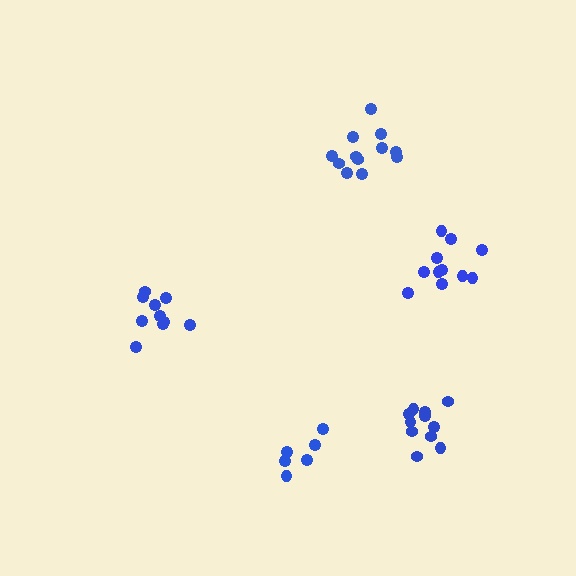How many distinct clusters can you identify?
There are 5 distinct clusters.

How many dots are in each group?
Group 1: 11 dots, Group 2: 10 dots, Group 3: 12 dots, Group 4: 6 dots, Group 5: 11 dots (50 total).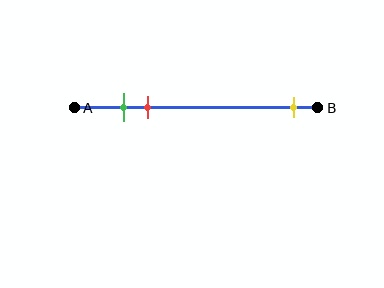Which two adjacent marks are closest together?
The green and red marks are the closest adjacent pair.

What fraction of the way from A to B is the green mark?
The green mark is approximately 20% (0.2) of the way from A to B.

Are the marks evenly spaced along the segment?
No, the marks are not evenly spaced.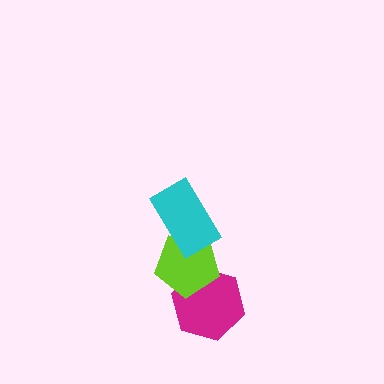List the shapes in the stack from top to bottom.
From top to bottom: the cyan rectangle, the lime pentagon, the magenta hexagon.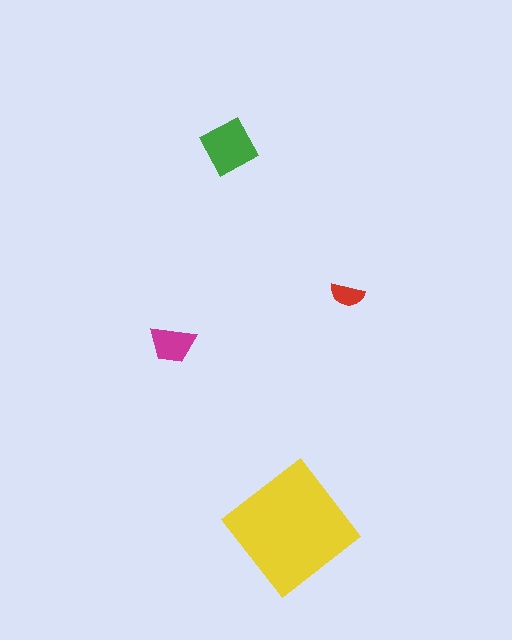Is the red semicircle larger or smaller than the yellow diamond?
Smaller.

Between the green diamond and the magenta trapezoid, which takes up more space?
The green diamond.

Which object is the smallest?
The red semicircle.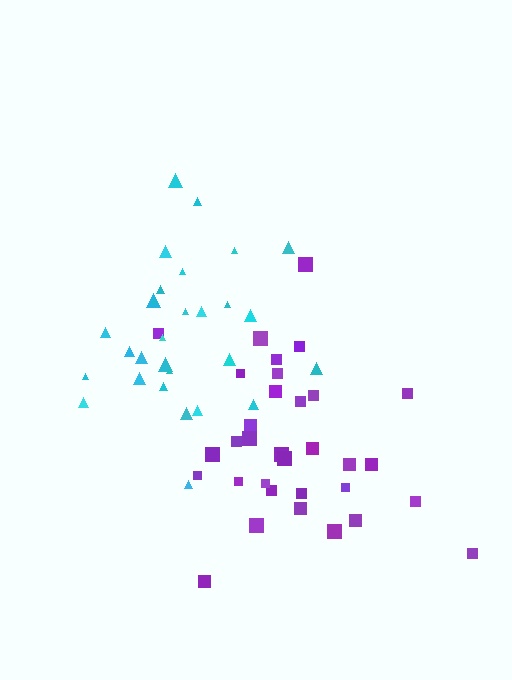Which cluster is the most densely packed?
Purple.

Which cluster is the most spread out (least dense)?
Cyan.